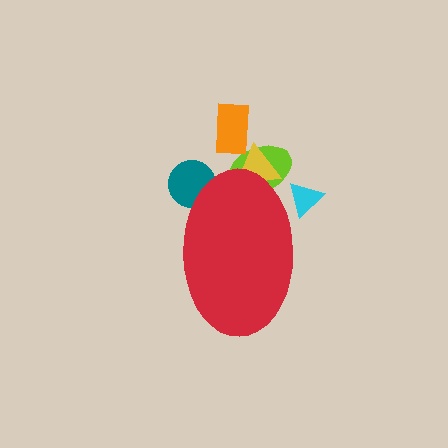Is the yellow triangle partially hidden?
Yes, the yellow triangle is partially hidden behind the red ellipse.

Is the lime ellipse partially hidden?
Yes, the lime ellipse is partially hidden behind the red ellipse.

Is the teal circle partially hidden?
Yes, the teal circle is partially hidden behind the red ellipse.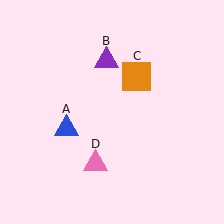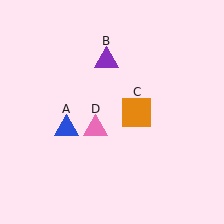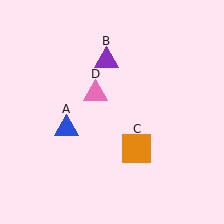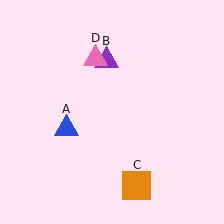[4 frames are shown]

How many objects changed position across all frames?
2 objects changed position: orange square (object C), pink triangle (object D).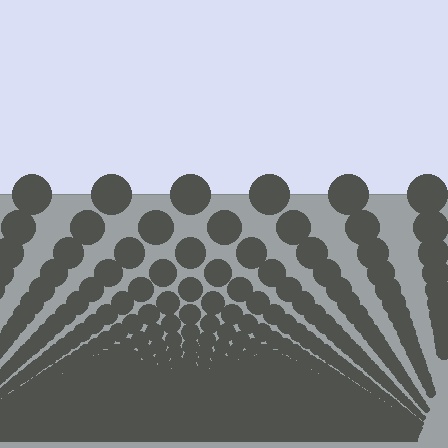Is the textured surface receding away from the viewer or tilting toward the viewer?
The surface appears to tilt toward the viewer. Texture elements get larger and sparser toward the top.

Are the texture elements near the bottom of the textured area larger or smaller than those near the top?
Smaller. The gradient is inverted — elements near the bottom are smaller and denser.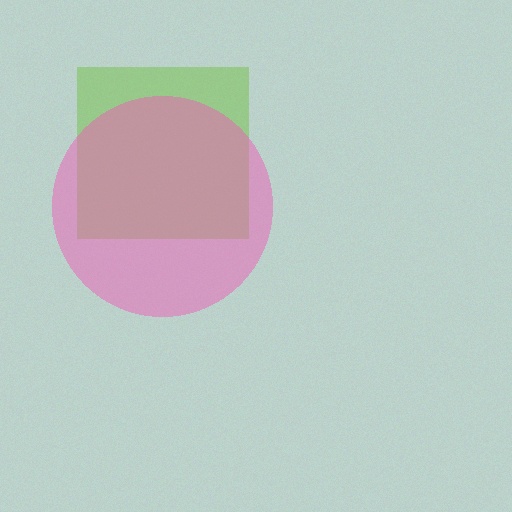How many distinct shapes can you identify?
There are 2 distinct shapes: a lime square, a pink circle.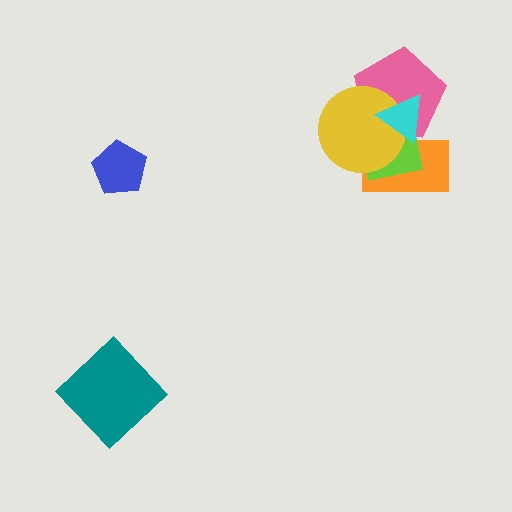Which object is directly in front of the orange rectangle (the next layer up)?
The lime square is directly in front of the orange rectangle.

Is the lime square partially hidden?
Yes, it is partially covered by another shape.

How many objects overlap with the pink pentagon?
4 objects overlap with the pink pentagon.